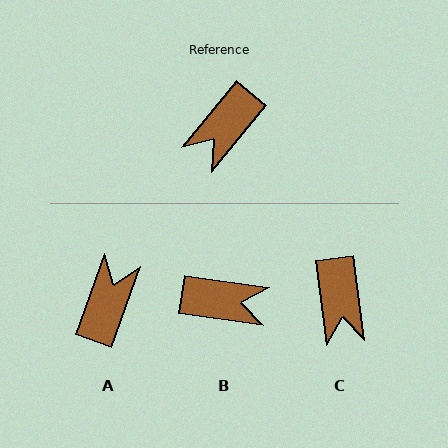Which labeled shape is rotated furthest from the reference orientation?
A, about 161 degrees away.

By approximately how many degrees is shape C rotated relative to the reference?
Approximately 46 degrees counter-clockwise.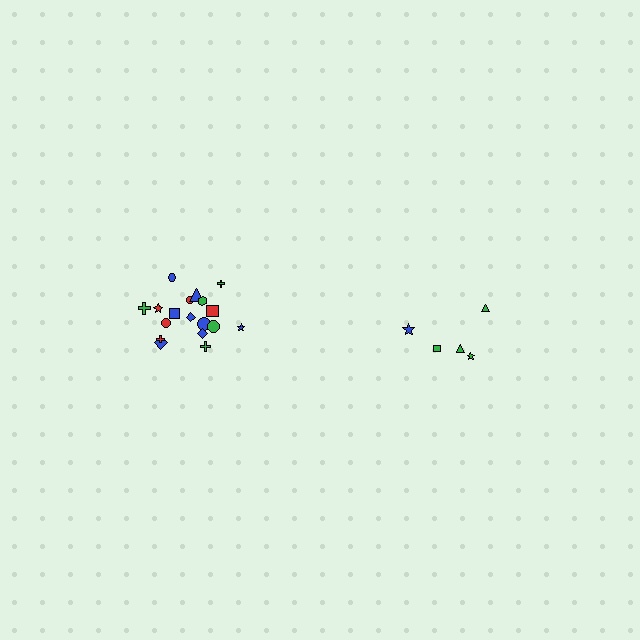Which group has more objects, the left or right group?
The left group.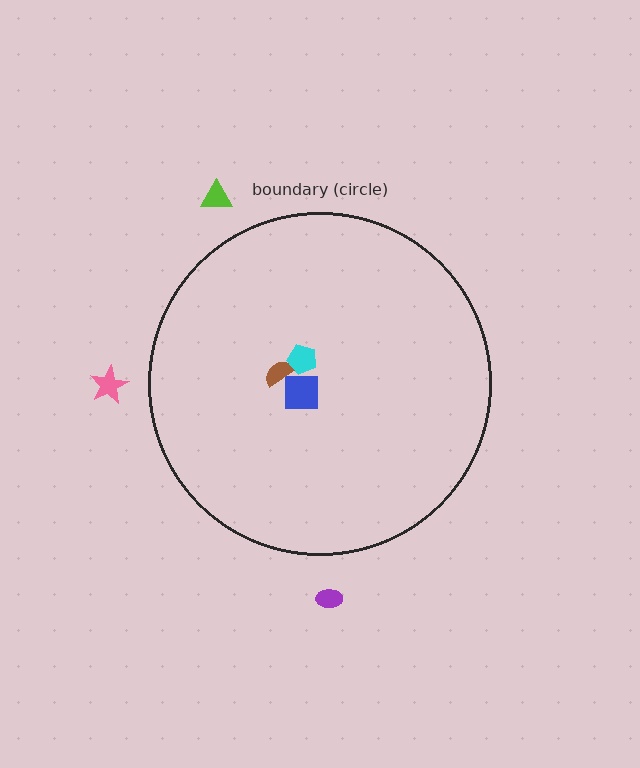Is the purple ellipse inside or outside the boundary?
Outside.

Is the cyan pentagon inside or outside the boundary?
Inside.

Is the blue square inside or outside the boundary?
Inside.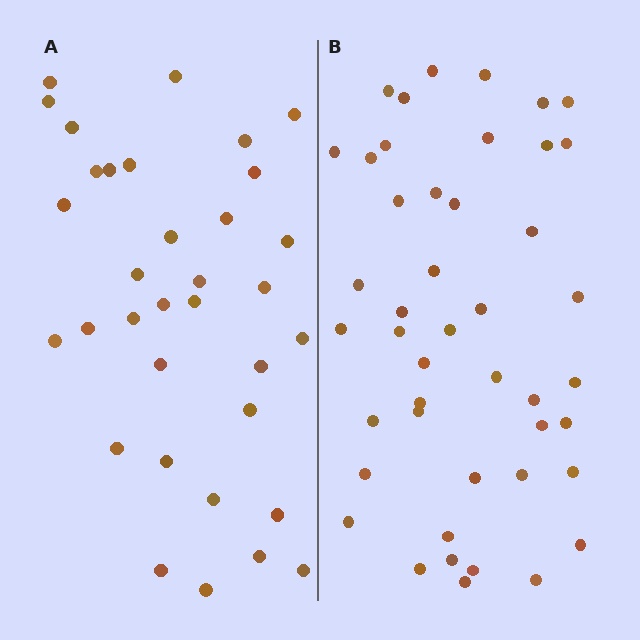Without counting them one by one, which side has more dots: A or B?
Region B (the right region) has more dots.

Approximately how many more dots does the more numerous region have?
Region B has roughly 12 or so more dots than region A.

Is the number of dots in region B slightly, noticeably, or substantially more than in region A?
Region B has noticeably more, but not dramatically so. The ratio is roughly 1.3 to 1.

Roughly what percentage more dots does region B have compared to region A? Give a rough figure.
About 30% more.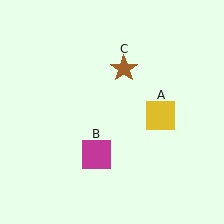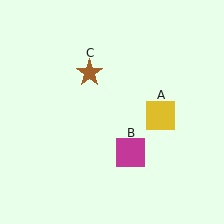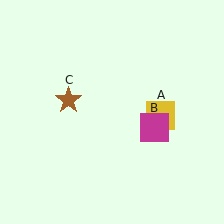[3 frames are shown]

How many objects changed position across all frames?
2 objects changed position: magenta square (object B), brown star (object C).